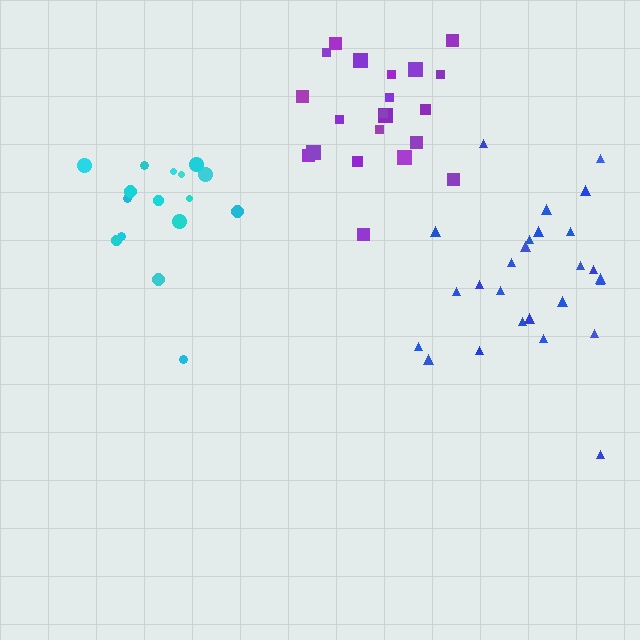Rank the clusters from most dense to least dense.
purple, blue, cyan.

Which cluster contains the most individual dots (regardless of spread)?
Blue (26).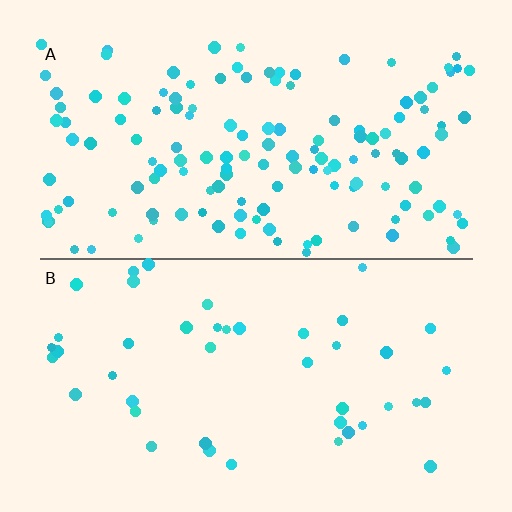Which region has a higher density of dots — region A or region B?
A (the top).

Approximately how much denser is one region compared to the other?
Approximately 3.1× — region A over region B.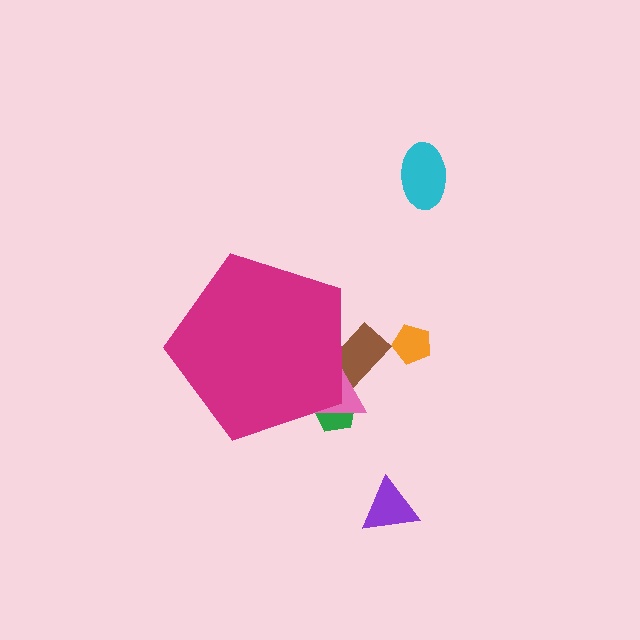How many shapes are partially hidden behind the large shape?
3 shapes are partially hidden.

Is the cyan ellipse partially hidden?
No, the cyan ellipse is fully visible.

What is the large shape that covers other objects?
A magenta pentagon.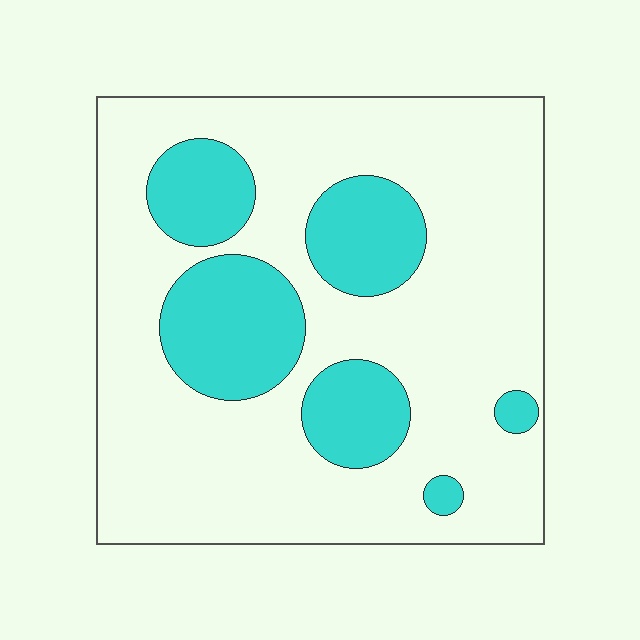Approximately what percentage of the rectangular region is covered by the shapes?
Approximately 25%.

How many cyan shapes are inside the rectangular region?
6.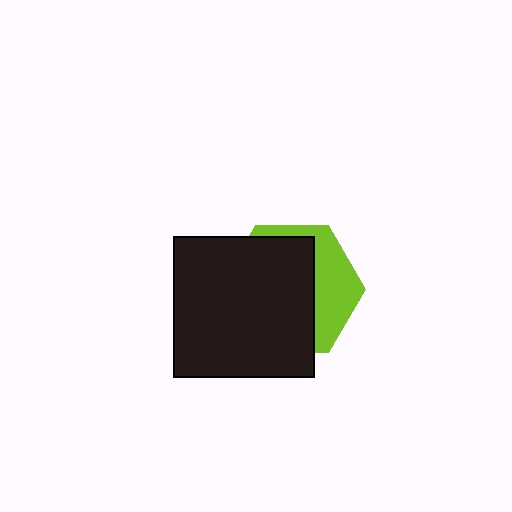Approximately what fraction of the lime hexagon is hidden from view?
Roughly 67% of the lime hexagon is hidden behind the black square.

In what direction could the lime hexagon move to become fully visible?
The lime hexagon could move right. That would shift it out from behind the black square entirely.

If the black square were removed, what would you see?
You would see the complete lime hexagon.